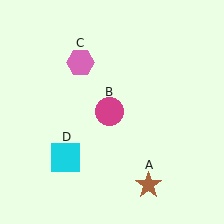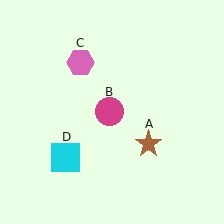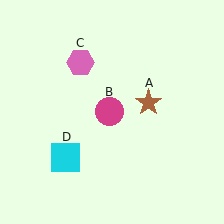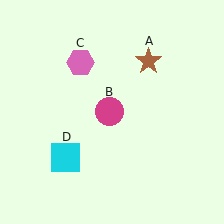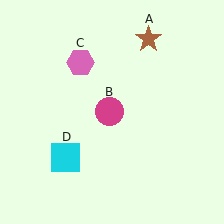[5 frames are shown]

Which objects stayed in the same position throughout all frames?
Magenta circle (object B) and pink hexagon (object C) and cyan square (object D) remained stationary.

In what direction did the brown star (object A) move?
The brown star (object A) moved up.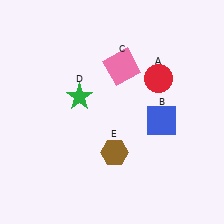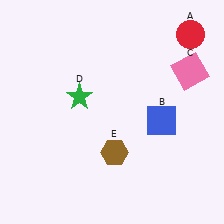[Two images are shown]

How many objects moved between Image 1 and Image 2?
2 objects moved between the two images.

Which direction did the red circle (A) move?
The red circle (A) moved up.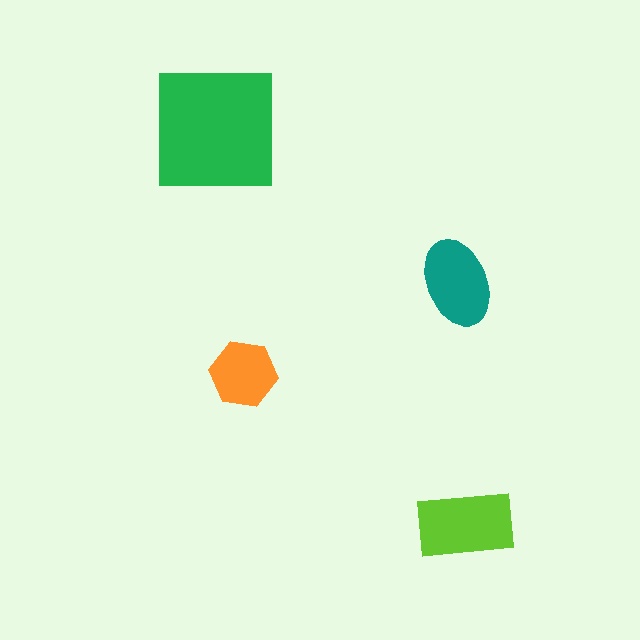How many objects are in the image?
There are 4 objects in the image.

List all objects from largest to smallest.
The green square, the lime rectangle, the teal ellipse, the orange hexagon.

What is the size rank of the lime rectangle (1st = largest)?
2nd.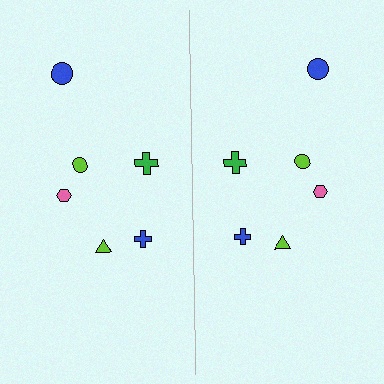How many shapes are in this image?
There are 12 shapes in this image.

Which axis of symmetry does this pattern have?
The pattern has a vertical axis of symmetry running through the center of the image.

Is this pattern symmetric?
Yes, this pattern has bilateral (reflection) symmetry.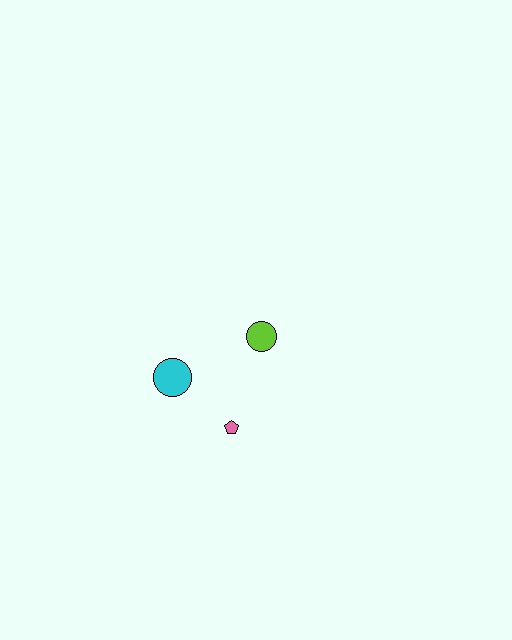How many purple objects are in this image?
There are no purple objects.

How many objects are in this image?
There are 3 objects.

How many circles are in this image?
There are 2 circles.